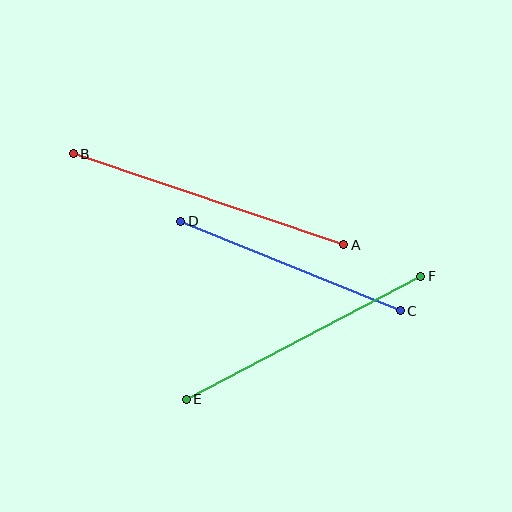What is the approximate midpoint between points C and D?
The midpoint is at approximately (290, 266) pixels.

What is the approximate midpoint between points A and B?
The midpoint is at approximately (208, 199) pixels.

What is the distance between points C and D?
The distance is approximately 237 pixels.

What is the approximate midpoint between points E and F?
The midpoint is at approximately (303, 338) pixels.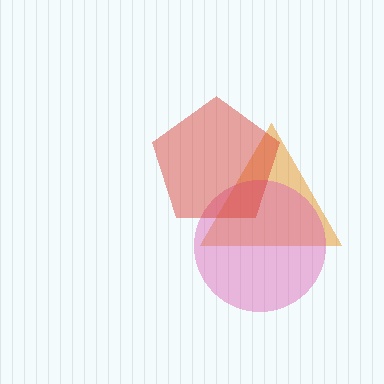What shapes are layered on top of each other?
The layered shapes are: an orange triangle, a pink circle, a red pentagon.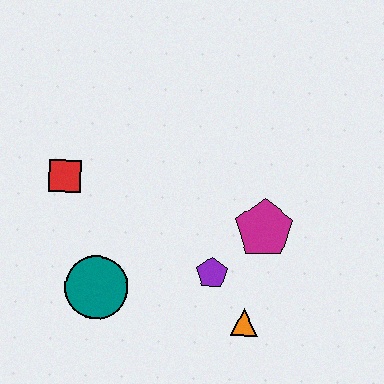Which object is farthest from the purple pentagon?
The red square is farthest from the purple pentagon.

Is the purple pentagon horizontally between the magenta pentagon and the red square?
Yes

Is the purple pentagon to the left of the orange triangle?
Yes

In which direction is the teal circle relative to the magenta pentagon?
The teal circle is to the left of the magenta pentagon.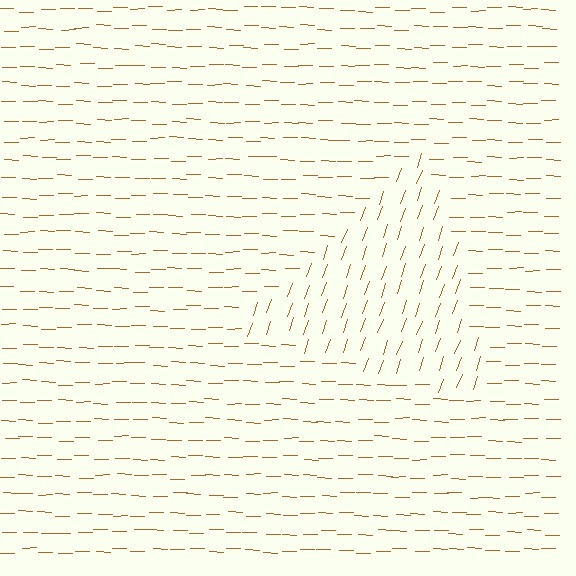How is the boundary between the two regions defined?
The boundary is defined purely by a change in line orientation (approximately 72 degrees difference). All lines are the same color and thickness.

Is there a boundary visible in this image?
Yes, there is a texture boundary formed by a change in line orientation.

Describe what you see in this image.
The image is filled with small brown line segments. A triangle region in the image has lines oriented differently from the surrounding lines, creating a visible texture boundary.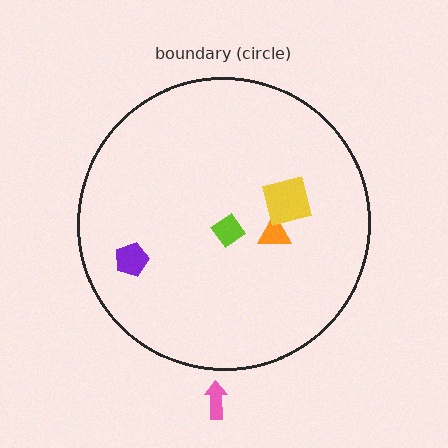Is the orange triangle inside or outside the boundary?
Inside.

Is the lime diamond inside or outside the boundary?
Inside.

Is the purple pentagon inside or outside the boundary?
Inside.